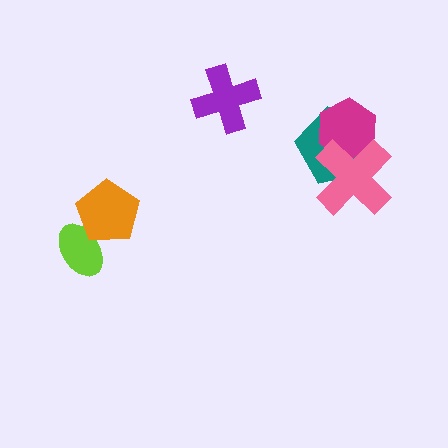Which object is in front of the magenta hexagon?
The pink cross is in front of the magenta hexagon.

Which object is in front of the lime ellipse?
The orange pentagon is in front of the lime ellipse.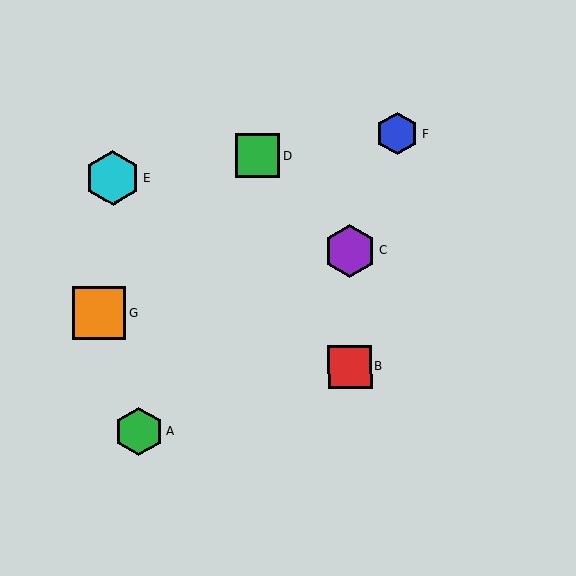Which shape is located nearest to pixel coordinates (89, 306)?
The orange square (labeled G) at (99, 313) is nearest to that location.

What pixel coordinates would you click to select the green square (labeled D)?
Click at (258, 156) to select the green square D.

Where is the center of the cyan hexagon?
The center of the cyan hexagon is at (113, 178).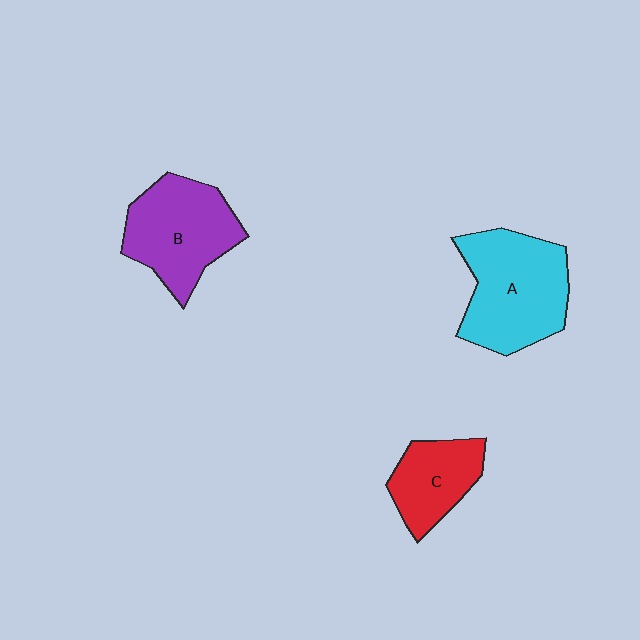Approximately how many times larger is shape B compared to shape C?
Approximately 1.5 times.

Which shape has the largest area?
Shape A (cyan).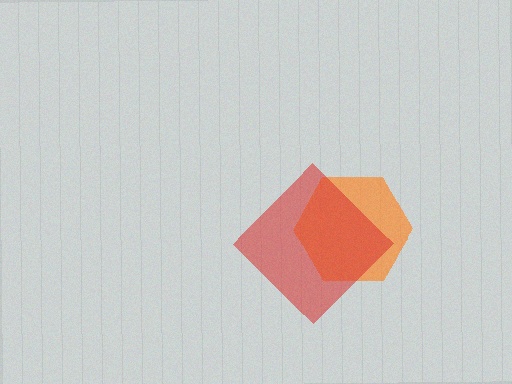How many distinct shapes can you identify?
There are 2 distinct shapes: an orange hexagon, a red diamond.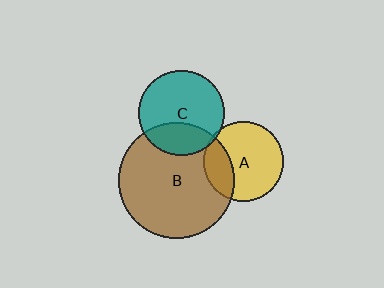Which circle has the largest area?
Circle B (brown).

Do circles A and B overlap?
Yes.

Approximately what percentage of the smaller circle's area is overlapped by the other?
Approximately 25%.